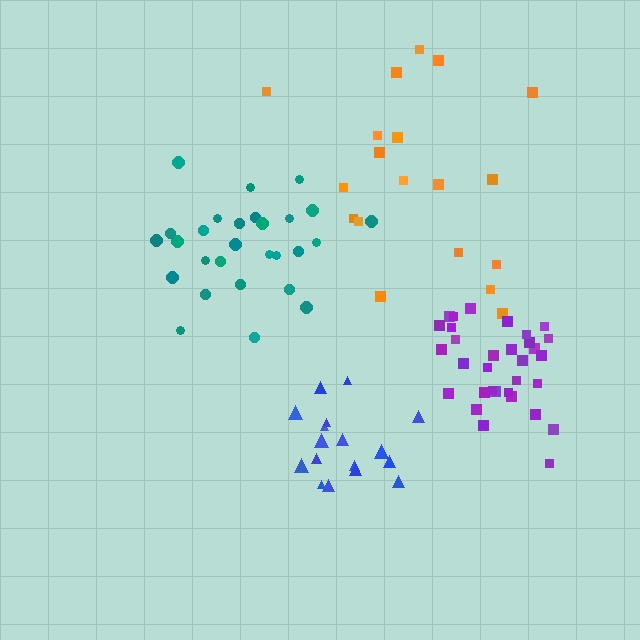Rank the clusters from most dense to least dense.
purple, teal, blue, orange.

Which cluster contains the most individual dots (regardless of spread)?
Purple (32).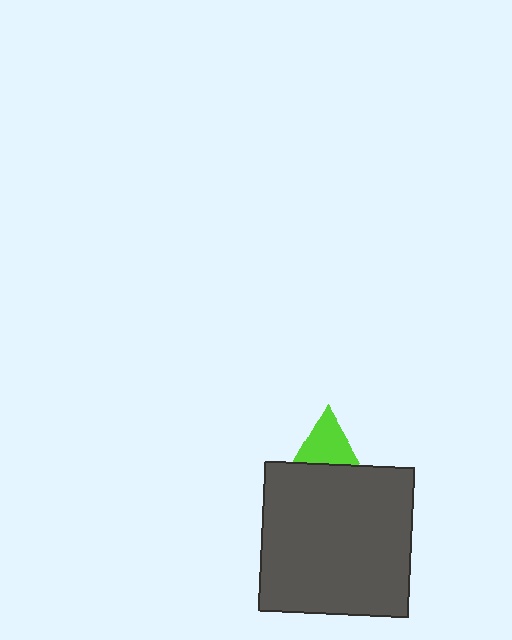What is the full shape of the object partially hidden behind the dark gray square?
The partially hidden object is a lime triangle.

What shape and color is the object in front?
The object in front is a dark gray square.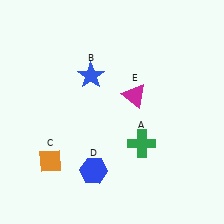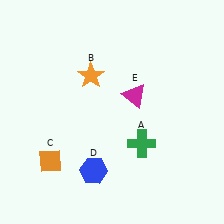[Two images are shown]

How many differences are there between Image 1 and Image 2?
There is 1 difference between the two images.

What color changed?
The star (B) changed from blue in Image 1 to orange in Image 2.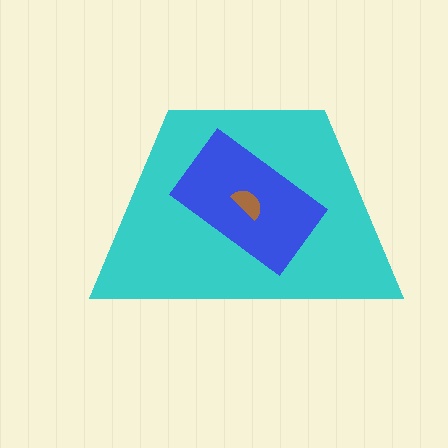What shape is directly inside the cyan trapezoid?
The blue rectangle.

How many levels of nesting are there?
3.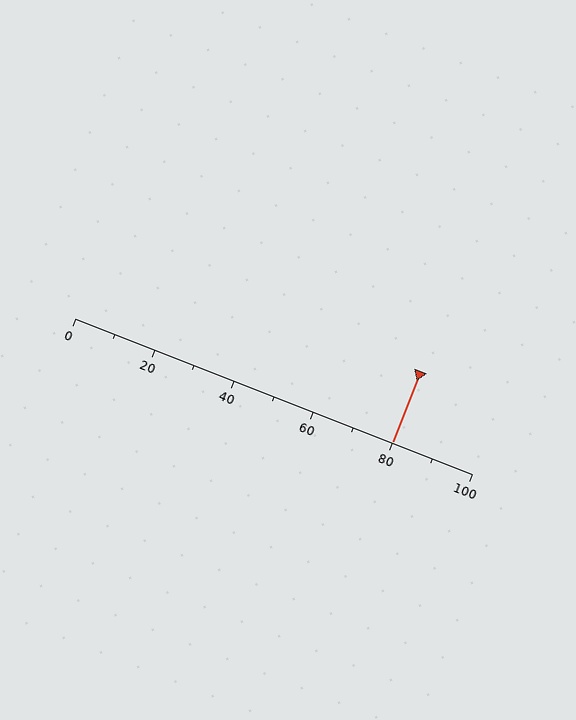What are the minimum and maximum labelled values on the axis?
The axis runs from 0 to 100.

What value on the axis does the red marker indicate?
The marker indicates approximately 80.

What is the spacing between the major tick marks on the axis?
The major ticks are spaced 20 apart.